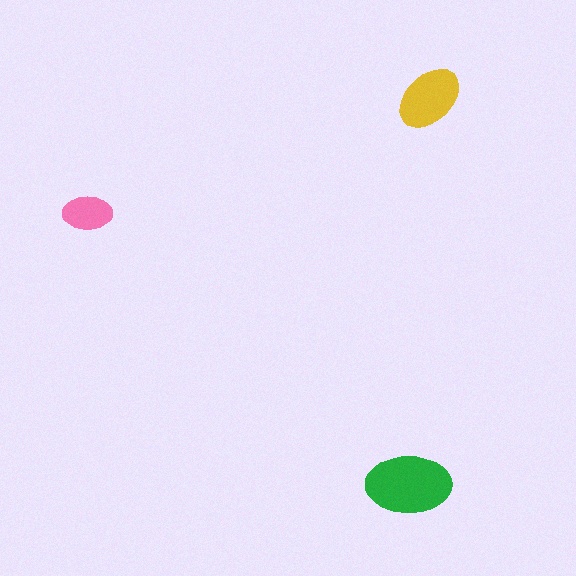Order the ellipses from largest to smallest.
the green one, the yellow one, the pink one.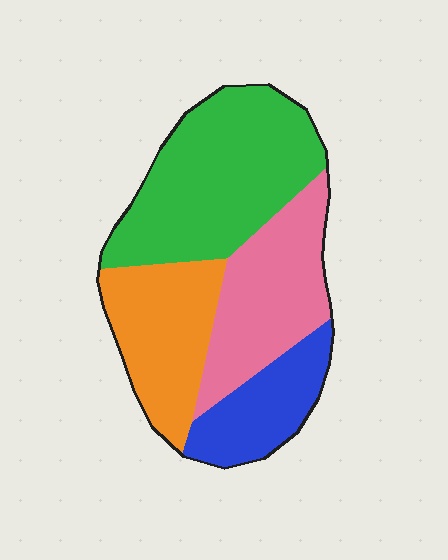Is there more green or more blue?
Green.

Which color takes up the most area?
Green, at roughly 35%.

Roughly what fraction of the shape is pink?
Pink takes up less than a quarter of the shape.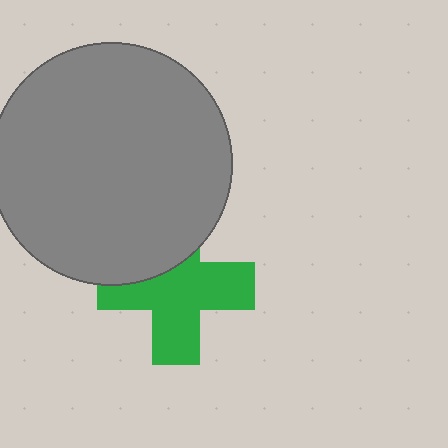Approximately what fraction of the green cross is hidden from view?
Roughly 31% of the green cross is hidden behind the gray circle.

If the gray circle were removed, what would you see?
You would see the complete green cross.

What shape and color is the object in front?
The object in front is a gray circle.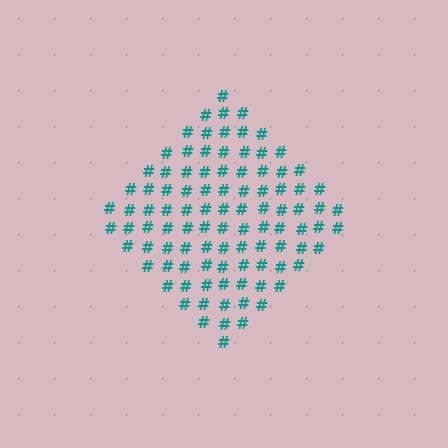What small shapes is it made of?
It is made of small hash symbols.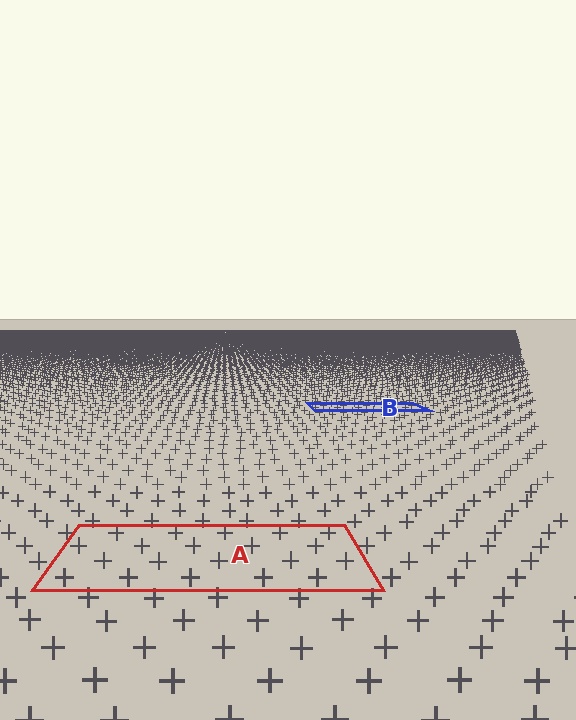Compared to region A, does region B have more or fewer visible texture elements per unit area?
Region B has more texture elements per unit area — they are packed more densely because it is farther away.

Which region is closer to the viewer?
Region A is closer. The texture elements there are larger and more spread out.